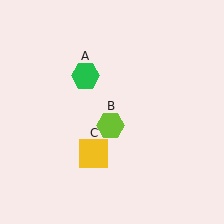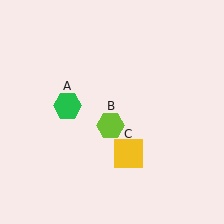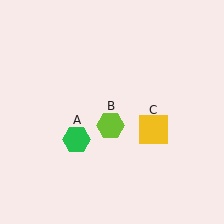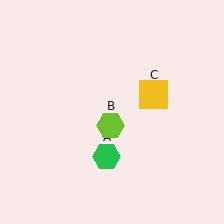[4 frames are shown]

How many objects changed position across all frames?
2 objects changed position: green hexagon (object A), yellow square (object C).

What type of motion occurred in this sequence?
The green hexagon (object A), yellow square (object C) rotated counterclockwise around the center of the scene.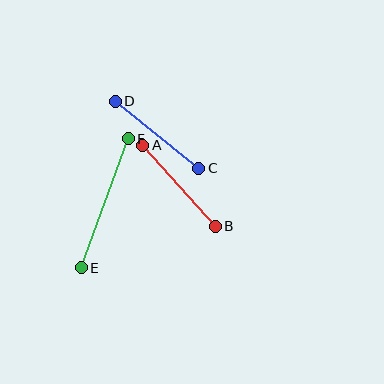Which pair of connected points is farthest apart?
Points E and F are farthest apart.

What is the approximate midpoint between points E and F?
The midpoint is at approximately (105, 203) pixels.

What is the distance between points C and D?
The distance is approximately 107 pixels.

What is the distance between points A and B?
The distance is approximately 109 pixels.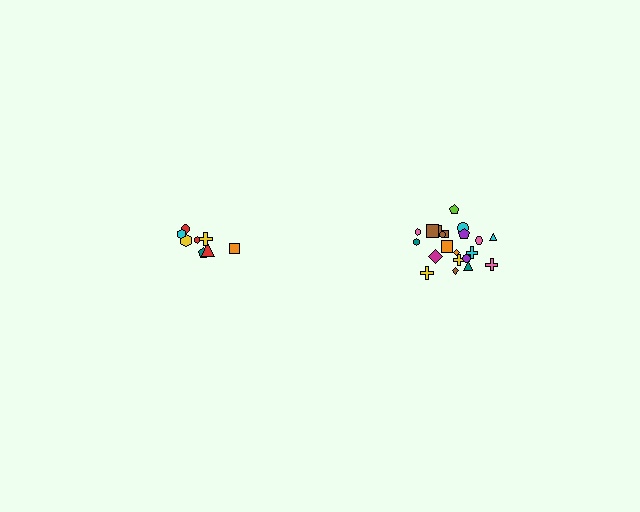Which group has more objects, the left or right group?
The right group.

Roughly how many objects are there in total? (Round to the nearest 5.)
Roughly 30 objects in total.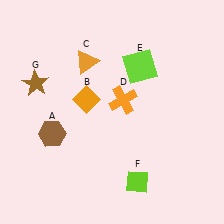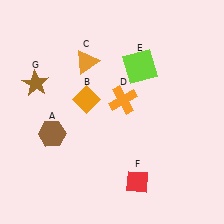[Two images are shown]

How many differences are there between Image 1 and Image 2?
There is 1 difference between the two images.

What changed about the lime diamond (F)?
In Image 1, F is lime. In Image 2, it changed to red.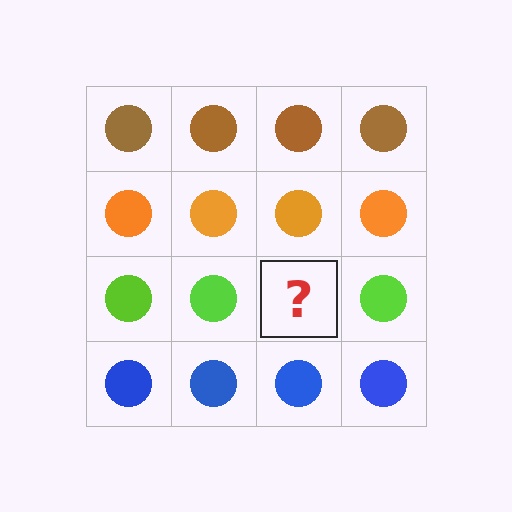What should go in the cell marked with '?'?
The missing cell should contain a lime circle.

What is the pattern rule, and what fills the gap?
The rule is that each row has a consistent color. The gap should be filled with a lime circle.